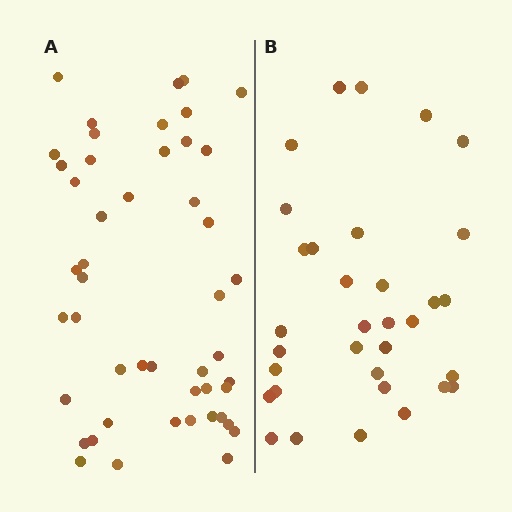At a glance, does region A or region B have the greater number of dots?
Region A (the left region) has more dots.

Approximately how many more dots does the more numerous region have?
Region A has approximately 15 more dots than region B.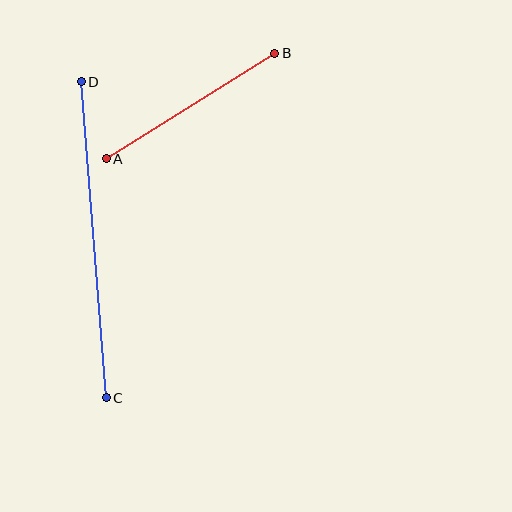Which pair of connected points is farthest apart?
Points C and D are farthest apart.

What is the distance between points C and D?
The distance is approximately 317 pixels.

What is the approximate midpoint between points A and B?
The midpoint is at approximately (190, 106) pixels.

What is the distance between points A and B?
The distance is approximately 199 pixels.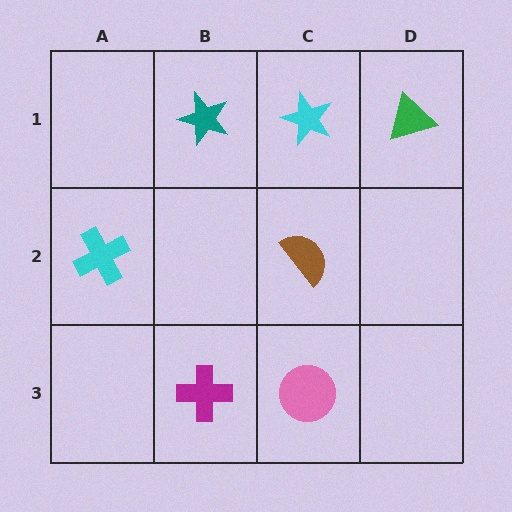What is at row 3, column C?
A pink circle.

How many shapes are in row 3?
2 shapes.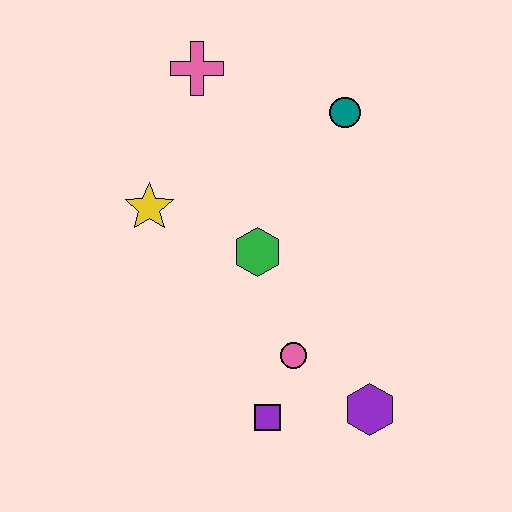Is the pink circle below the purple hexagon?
No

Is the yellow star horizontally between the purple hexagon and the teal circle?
No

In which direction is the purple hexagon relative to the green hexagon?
The purple hexagon is below the green hexagon.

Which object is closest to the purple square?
The pink circle is closest to the purple square.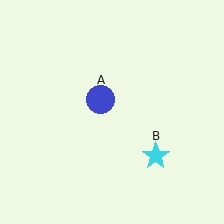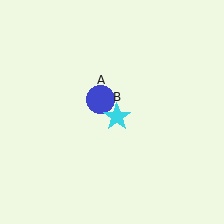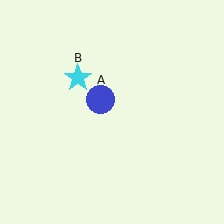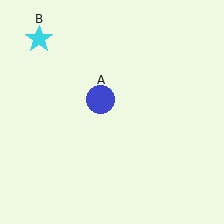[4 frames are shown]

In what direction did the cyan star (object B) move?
The cyan star (object B) moved up and to the left.